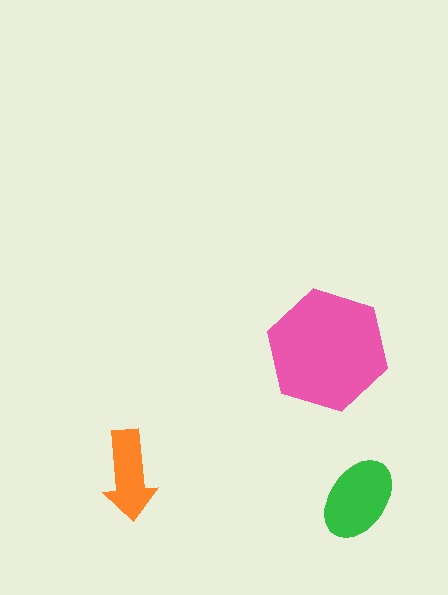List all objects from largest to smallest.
The pink hexagon, the green ellipse, the orange arrow.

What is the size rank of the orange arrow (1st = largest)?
3rd.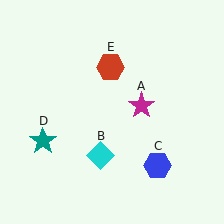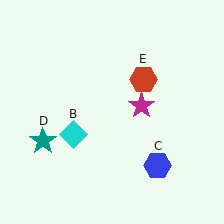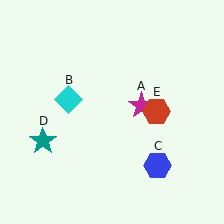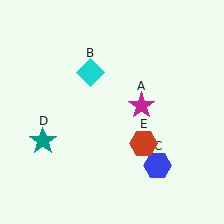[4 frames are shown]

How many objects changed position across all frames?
2 objects changed position: cyan diamond (object B), red hexagon (object E).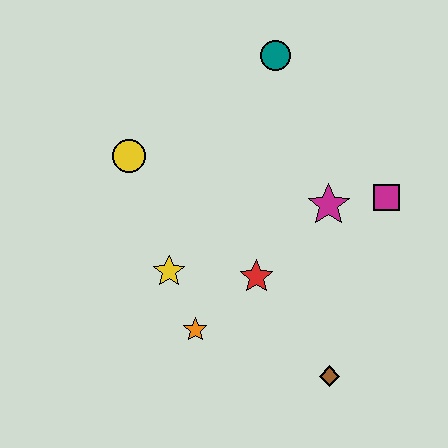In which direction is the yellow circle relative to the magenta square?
The yellow circle is to the left of the magenta square.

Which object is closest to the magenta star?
The magenta square is closest to the magenta star.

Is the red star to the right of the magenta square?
No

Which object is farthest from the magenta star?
The yellow circle is farthest from the magenta star.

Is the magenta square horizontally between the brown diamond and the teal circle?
No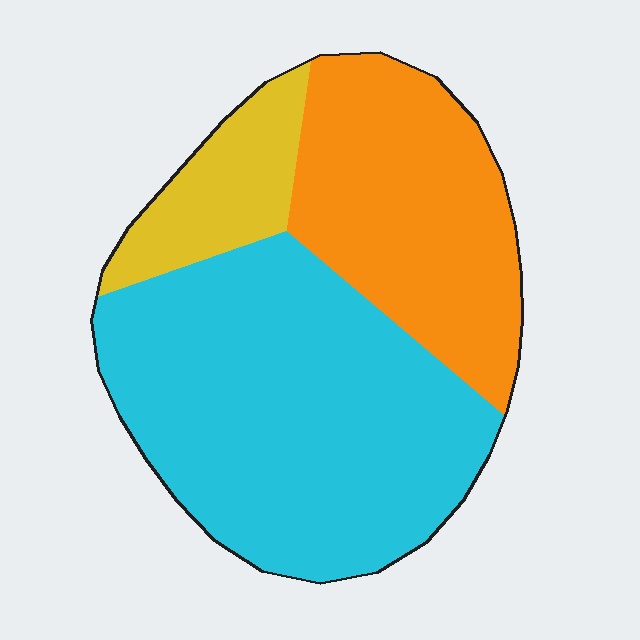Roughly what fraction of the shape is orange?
Orange takes up between a sixth and a third of the shape.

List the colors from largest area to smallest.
From largest to smallest: cyan, orange, yellow.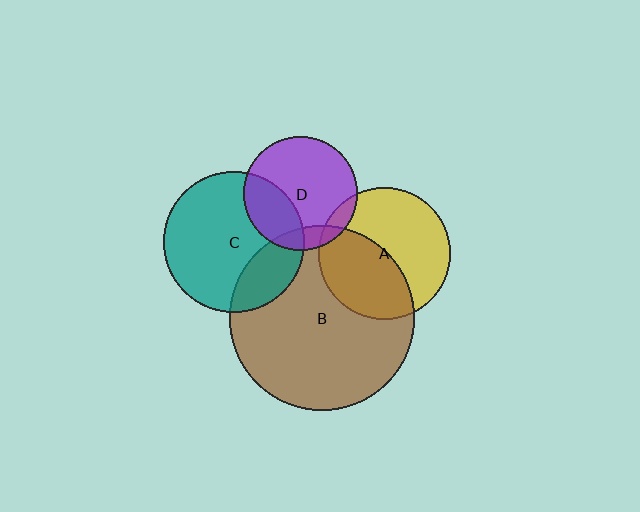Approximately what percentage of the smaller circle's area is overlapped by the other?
Approximately 30%.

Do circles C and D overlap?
Yes.